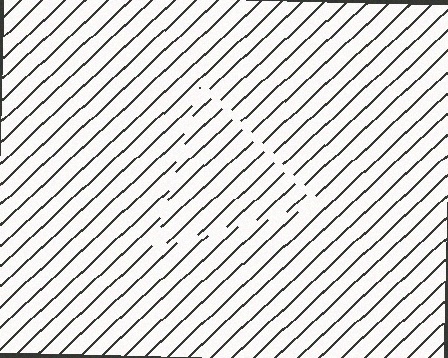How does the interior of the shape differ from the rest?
The interior of the shape contains the same grating, shifted by half a period — the contour is defined by the phase discontinuity where line-ends from the inner and outer gratings abut.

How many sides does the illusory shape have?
3 sides — the line-ends trace a triangle.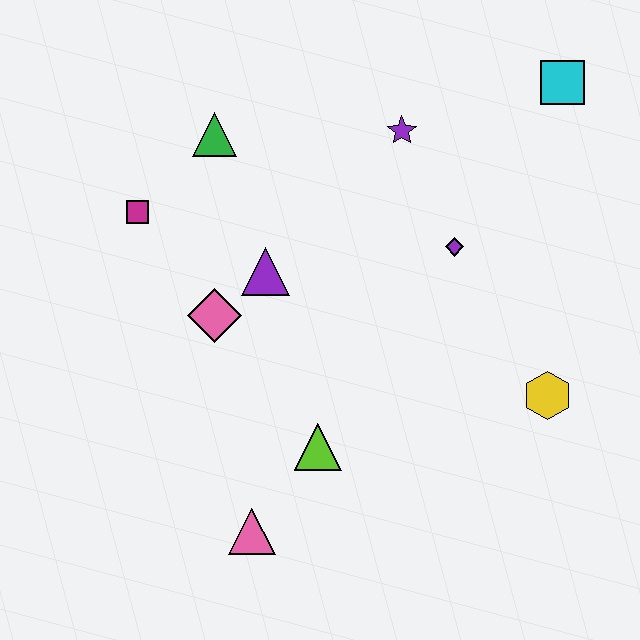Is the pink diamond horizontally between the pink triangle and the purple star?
No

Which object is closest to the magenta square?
The green triangle is closest to the magenta square.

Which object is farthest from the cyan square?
The pink triangle is farthest from the cyan square.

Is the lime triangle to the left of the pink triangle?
No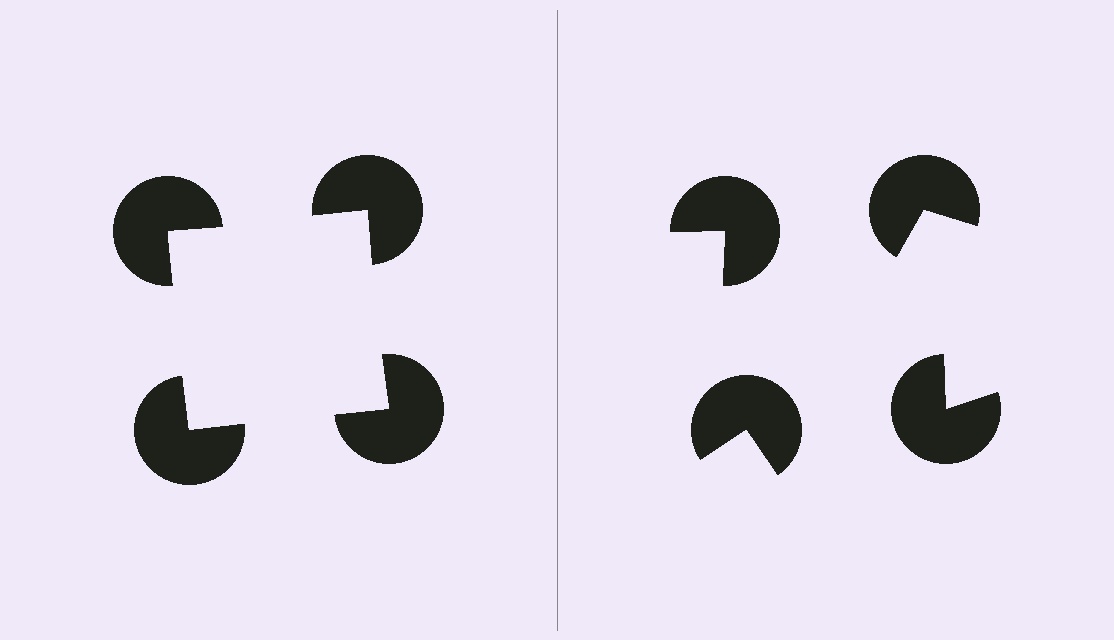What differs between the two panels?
The pac-man discs are positioned identically on both sides; only the wedge orientations differ. On the left they align to a square; on the right they are misaligned.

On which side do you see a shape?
An illusory square appears on the left side. On the right side the wedge cuts are rotated, so no coherent shape forms.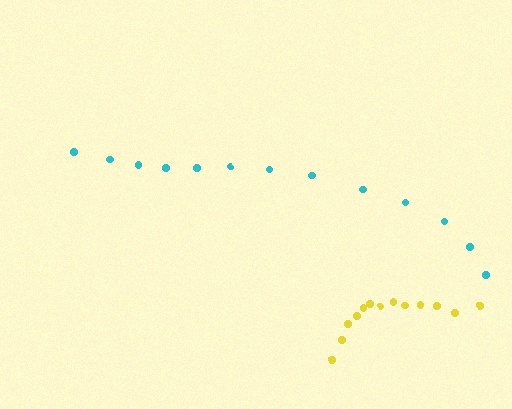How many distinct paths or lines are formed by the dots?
There are 2 distinct paths.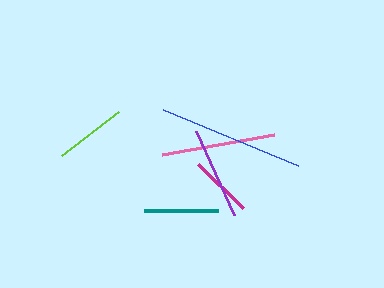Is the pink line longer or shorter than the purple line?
The pink line is longer than the purple line.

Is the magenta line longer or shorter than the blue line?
The blue line is longer than the magenta line.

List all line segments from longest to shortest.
From longest to shortest: blue, pink, purple, teal, lime, magenta.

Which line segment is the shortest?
The magenta line is the shortest at approximately 63 pixels.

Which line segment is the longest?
The blue line is the longest at approximately 147 pixels.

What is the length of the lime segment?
The lime segment is approximately 72 pixels long.